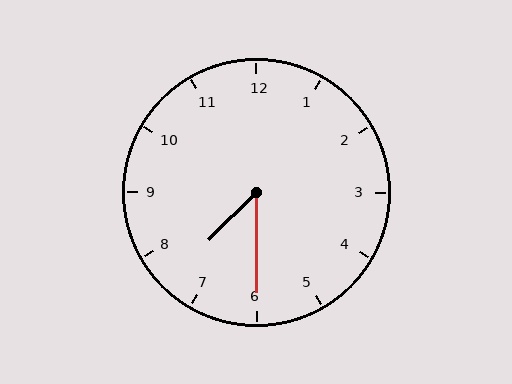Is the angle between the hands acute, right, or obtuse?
It is acute.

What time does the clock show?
7:30.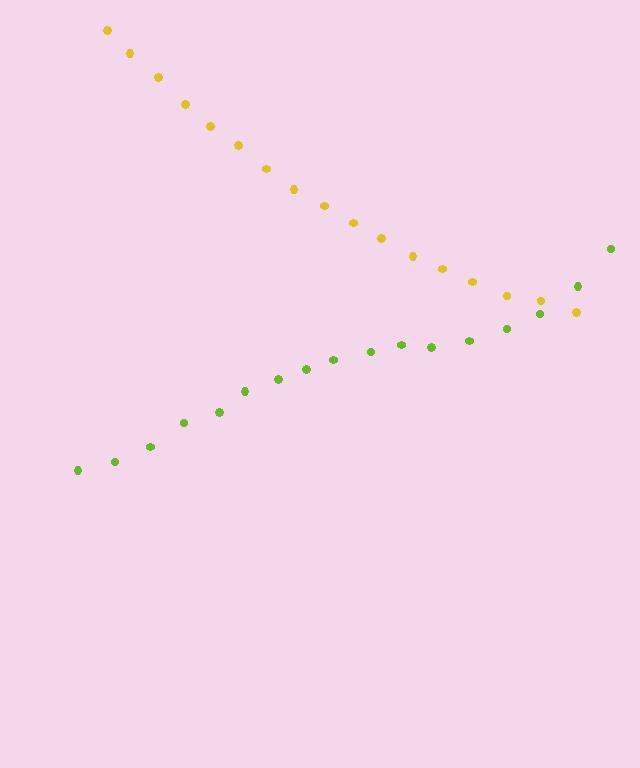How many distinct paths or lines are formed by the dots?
There are 2 distinct paths.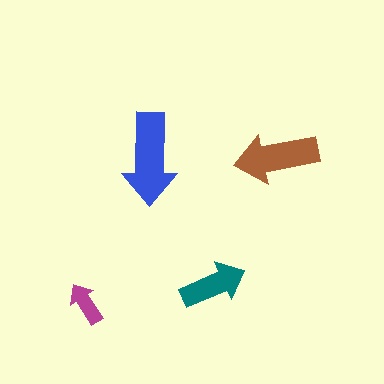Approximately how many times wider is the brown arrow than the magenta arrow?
About 2 times wider.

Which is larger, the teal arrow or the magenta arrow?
The teal one.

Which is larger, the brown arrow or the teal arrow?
The brown one.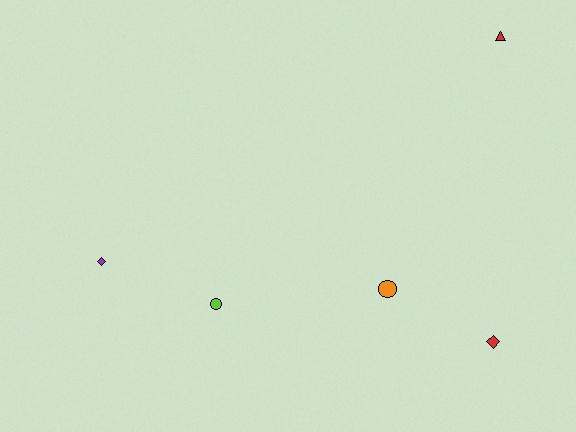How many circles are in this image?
There are 2 circles.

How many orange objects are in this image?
There is 1 orange object.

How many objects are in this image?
There are 5 objects.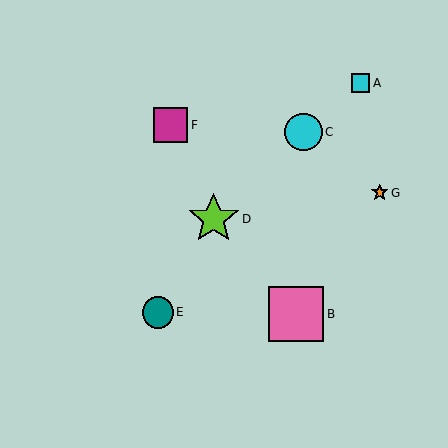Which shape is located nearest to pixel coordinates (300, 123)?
The cyan circle (labeled C) at (304, 132) is nearest to that location.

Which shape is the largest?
The pink square (labeled B) is the largest.